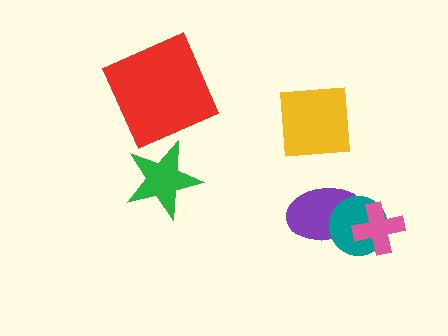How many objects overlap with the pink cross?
2 objects overlap with the pink cross.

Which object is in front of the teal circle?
The pink cross is in front of the teal circle.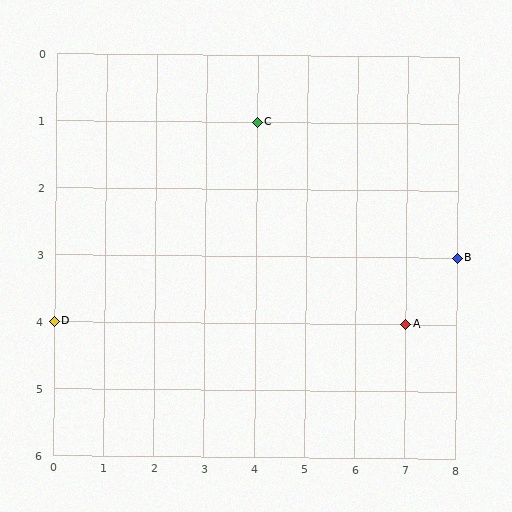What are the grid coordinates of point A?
Point A is at grid coordinates (7, 4).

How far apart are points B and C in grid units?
Points B and C are 4 columns and 2 rows apart (about 4.5 grid units diagonally).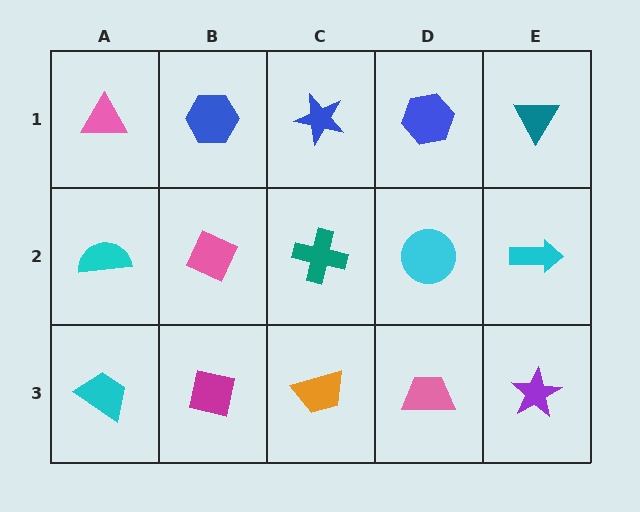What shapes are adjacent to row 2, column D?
A blue hexagon (row 1, column D), a pink trapezoid (row 3, column D), a teal cross (row 2, column C), a cyan arrow (row 2, column E).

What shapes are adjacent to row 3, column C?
A teal cross (row 2, column C), a magenta square (row 3, column B), a pink trapezoid (row 3, column D).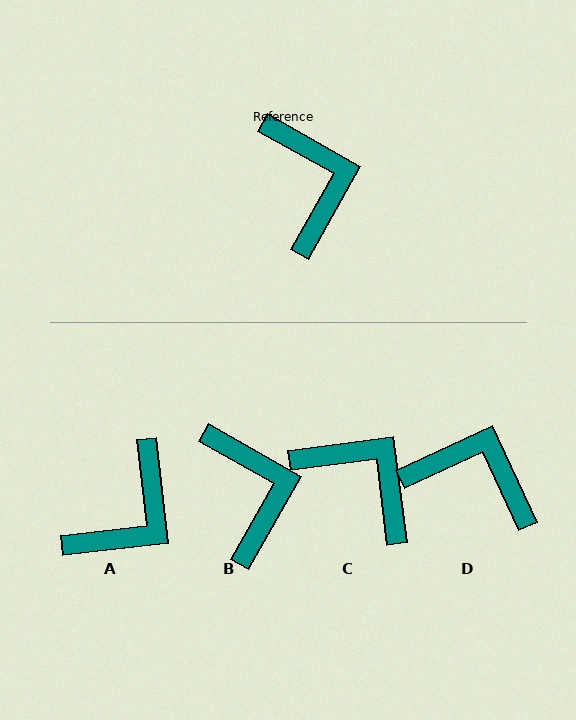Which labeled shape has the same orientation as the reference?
B.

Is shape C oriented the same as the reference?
No, it is off by about 37 degrees.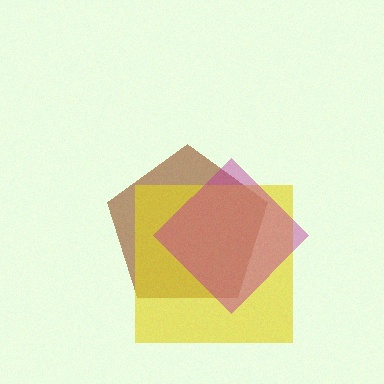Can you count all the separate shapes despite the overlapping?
Yes, there are 3 separate shapes.